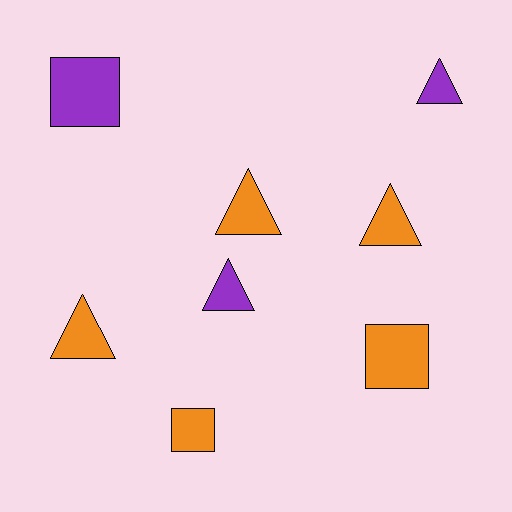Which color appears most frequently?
Orange, with 5 objects.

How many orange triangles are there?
There are 3 orange triangles.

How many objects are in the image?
There are 8 objects.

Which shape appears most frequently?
Triangle, with 5 objects.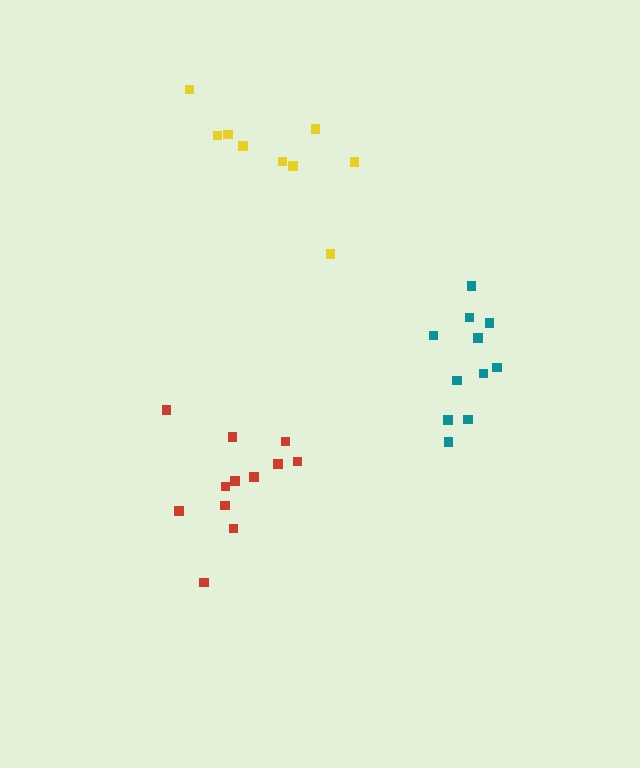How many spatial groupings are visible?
There are 3 spatial groupings.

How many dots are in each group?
Group 1: 12 dots, Group 2: 9 dots, Group 3: 11 dots (32 total).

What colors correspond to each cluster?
The clusters are colored: red, yellow, teal.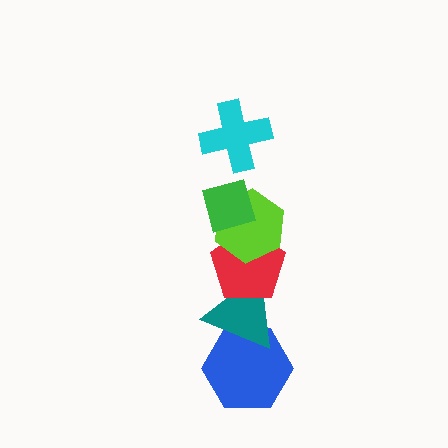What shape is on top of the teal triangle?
The red pentagon is on top of the teal triangle.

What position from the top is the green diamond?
The green diamond is 2nd from the top.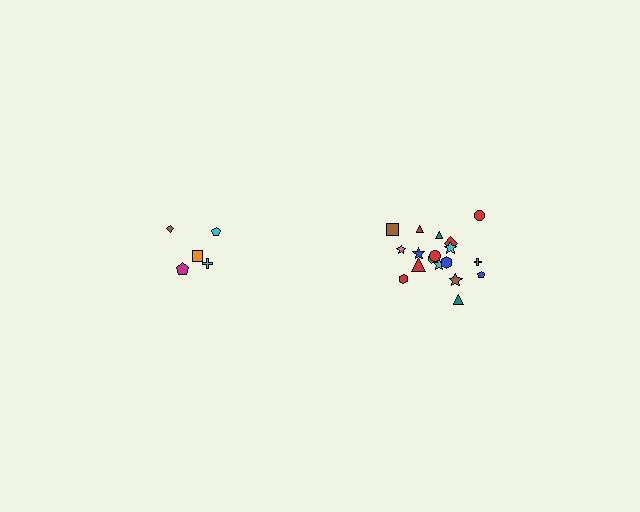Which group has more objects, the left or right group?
The right group.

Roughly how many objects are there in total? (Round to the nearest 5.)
Roughly 25 objects in total.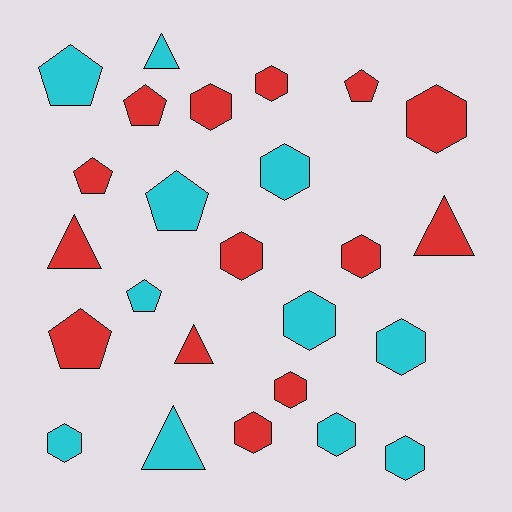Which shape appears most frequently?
Hexagon, with 13 objects.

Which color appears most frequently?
Red, with 14 objects.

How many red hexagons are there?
There are 7 red hexagons.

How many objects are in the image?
There are 25 objects.